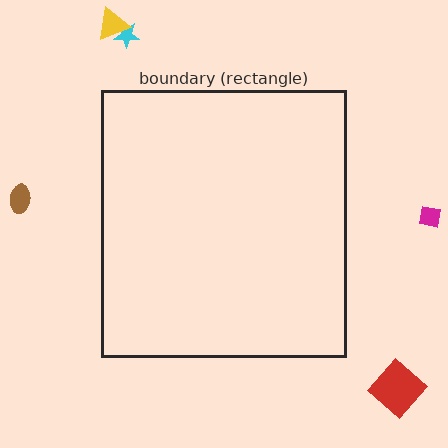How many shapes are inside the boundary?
0 inside, 5 outside.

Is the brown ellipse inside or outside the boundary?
Outside.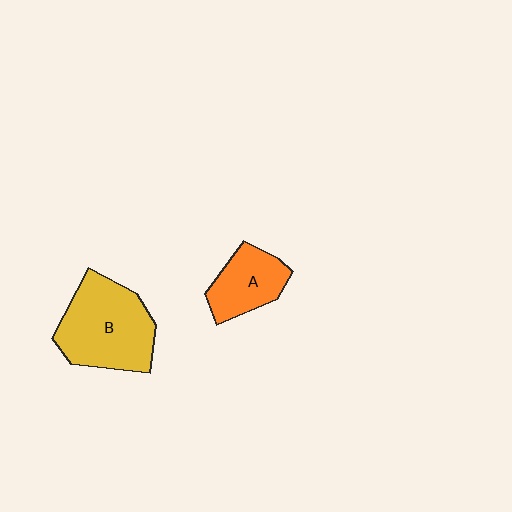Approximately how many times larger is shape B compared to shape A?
Approximately 1.8 times.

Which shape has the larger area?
Shape B (yellow).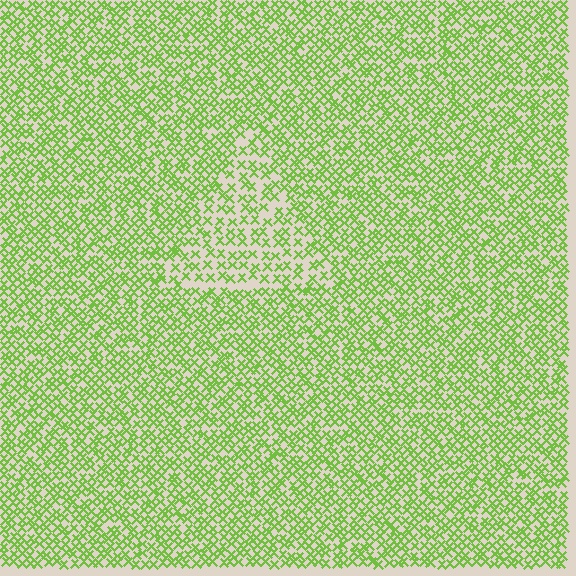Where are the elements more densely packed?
The elements are more densely packed outside the triangle boundary.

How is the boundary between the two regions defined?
The boundary is defined by a change in element density (approximately 1.7x ratio). All elements are the same color, size, and shape.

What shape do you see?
I see a triangle.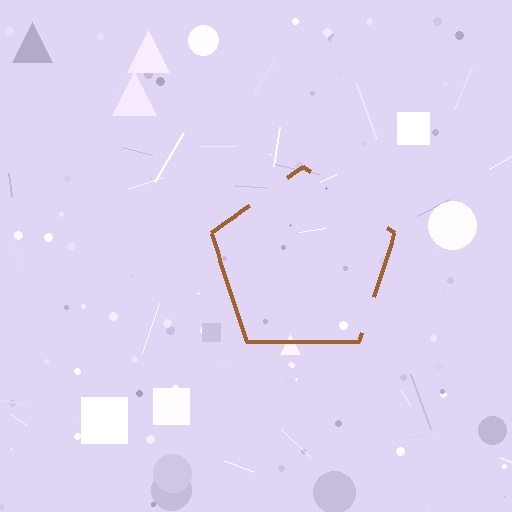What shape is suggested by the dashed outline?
The dashed outline suggests a pentagon.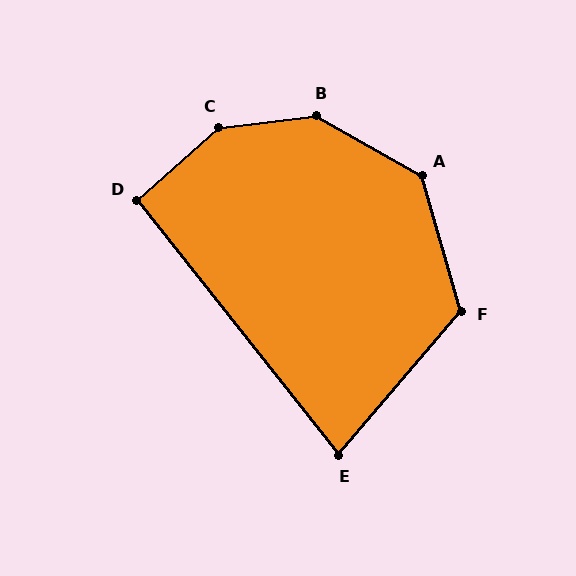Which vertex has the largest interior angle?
C, at approximately 145 degrees.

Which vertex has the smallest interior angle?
E, at approximately 79 degrees.